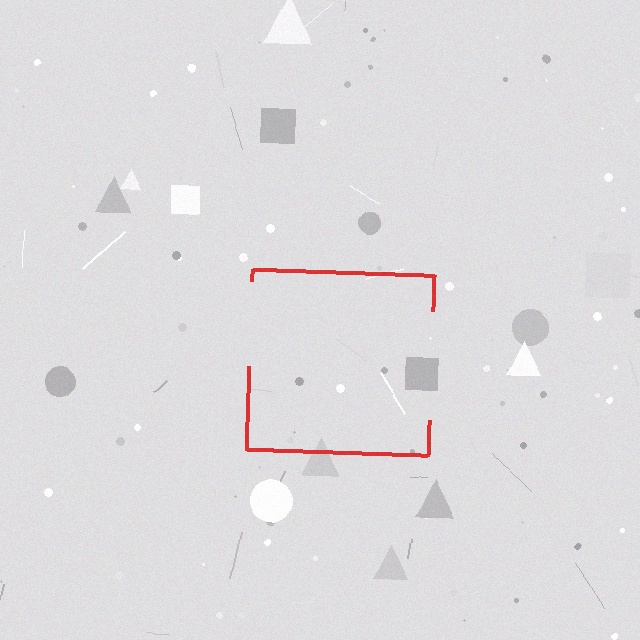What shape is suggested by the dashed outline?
The dashed outline suggests a square.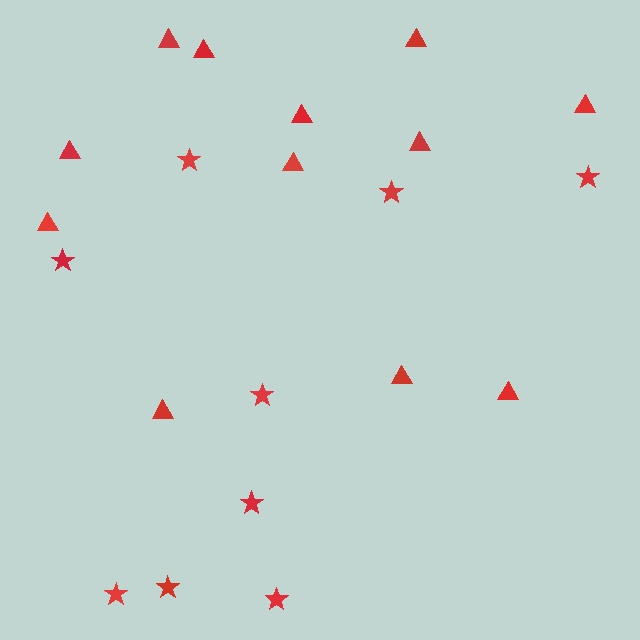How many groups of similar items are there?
There are 2 groups: one group of triangles (12) and one group of stars (9).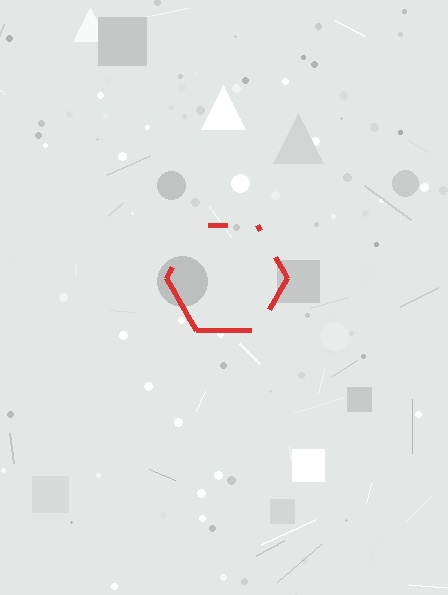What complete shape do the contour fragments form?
The contour fragments form a hexagon.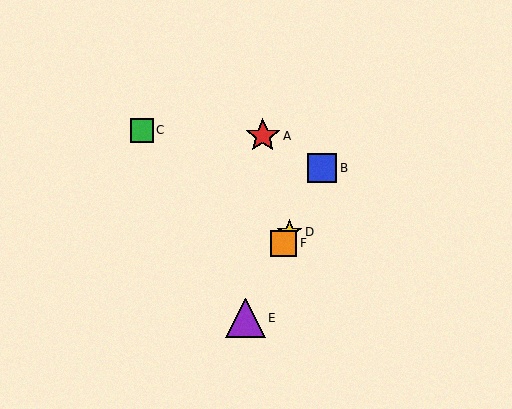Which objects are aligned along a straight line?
Objects B, D, E, F are aligned along a straight line.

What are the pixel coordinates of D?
Object D is at (289, 232).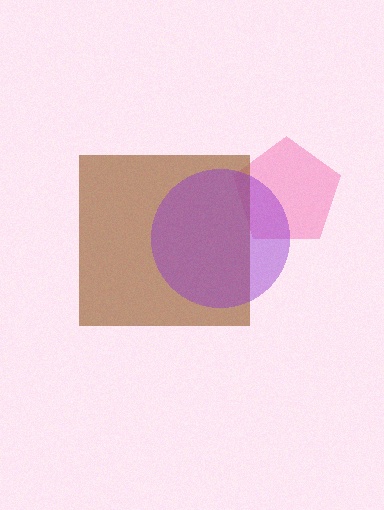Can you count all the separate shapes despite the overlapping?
Yes, there are 3 separate shapes.